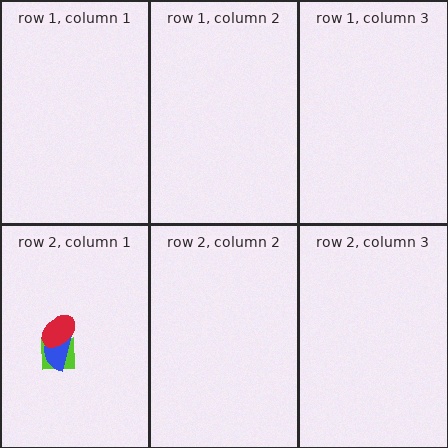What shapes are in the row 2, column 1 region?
The lime square, the blue semicircle, the red ellipse.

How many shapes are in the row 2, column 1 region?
3.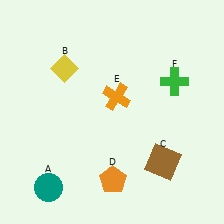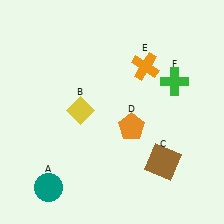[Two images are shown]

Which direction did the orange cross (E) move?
The orange cross (E) moved up.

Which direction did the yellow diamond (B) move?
The yellow diamond (B) moved down.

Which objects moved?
The objects that moved are: the yellow diamond (B), the orange pentagon (D), the orange cross (E).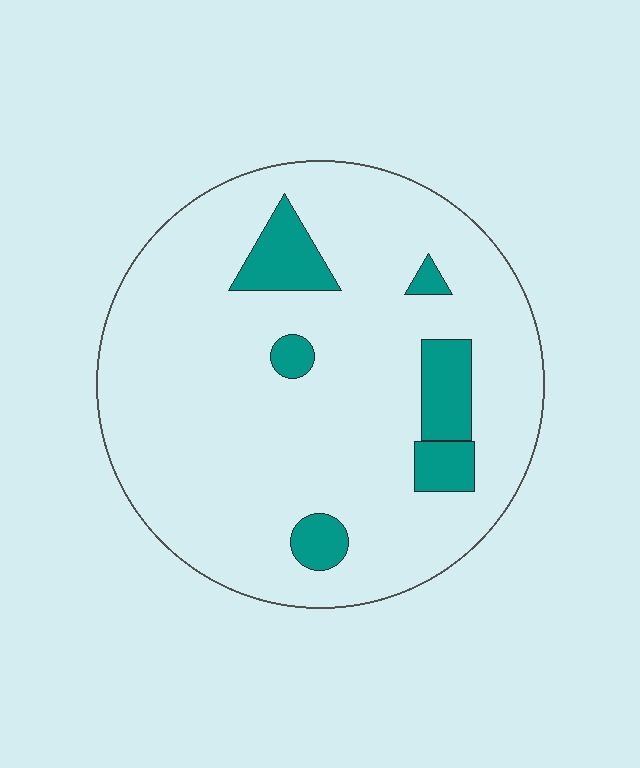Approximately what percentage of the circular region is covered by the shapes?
Approximately 10%.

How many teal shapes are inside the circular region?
6.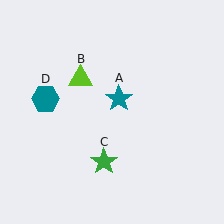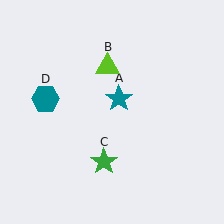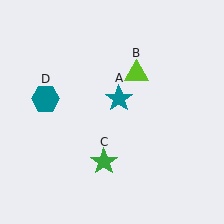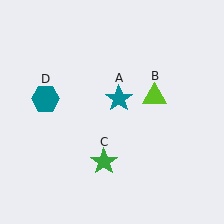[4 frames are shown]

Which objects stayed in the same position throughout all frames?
Teal star (object A) and green star (object C) and teal hexagon (object D) remained stationary.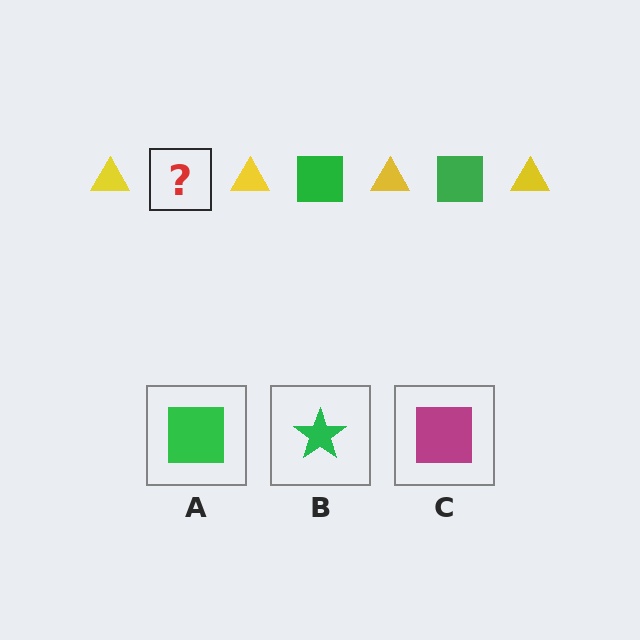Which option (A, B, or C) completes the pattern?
A.